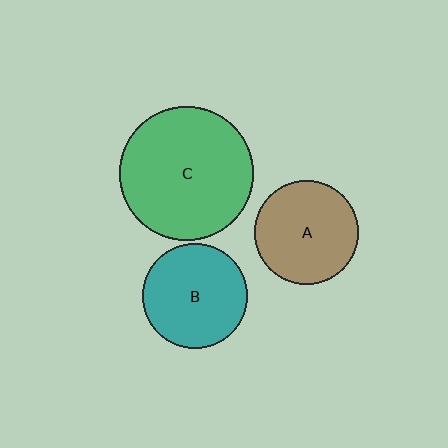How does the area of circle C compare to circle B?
Approximately 1.7 times.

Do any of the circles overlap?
No, none of the circles overlap.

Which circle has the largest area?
Circle C (green).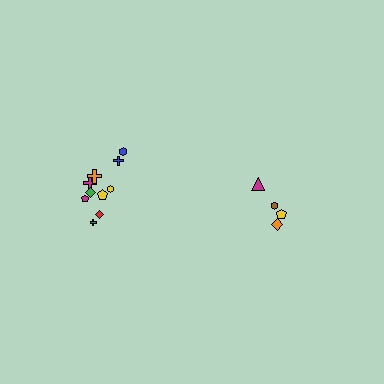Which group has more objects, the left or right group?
The left group.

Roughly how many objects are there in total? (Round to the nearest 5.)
Roughly 15 objects in total.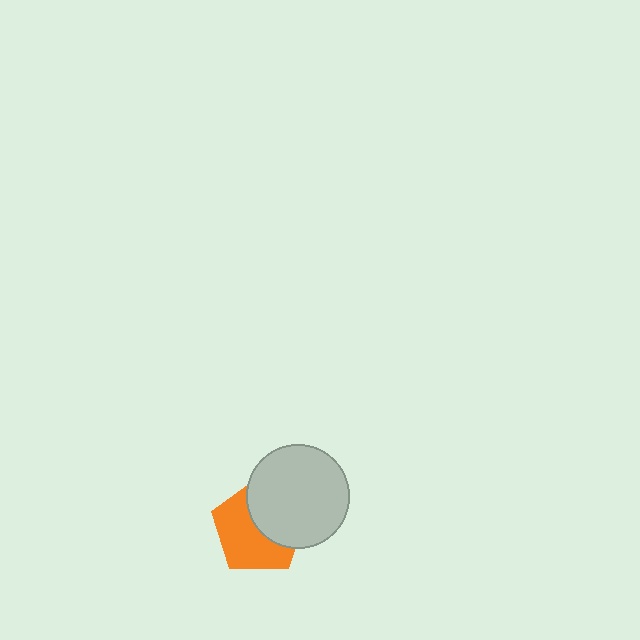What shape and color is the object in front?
The object in front is a light gray circle.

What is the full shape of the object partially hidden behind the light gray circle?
The partially hidden object is an orange pentagon.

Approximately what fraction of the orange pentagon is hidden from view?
Roughly 44% of the orange pentagon is hidden behind the light gray circle.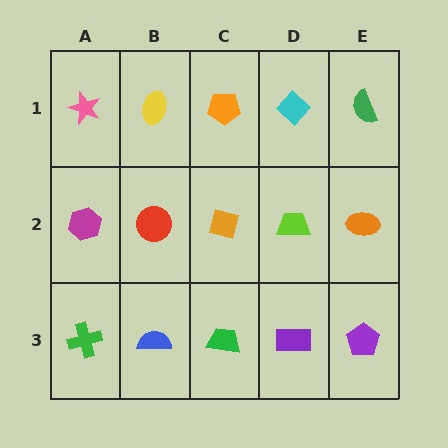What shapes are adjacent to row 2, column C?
An orange pentagon (row 1, column C), a green trapezoid (row 3, column C), a red circle (row 2, column B), a lime trapezoid (row 2, column D).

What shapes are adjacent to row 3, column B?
A red circle (row 2, column B), a green cross (row 3, column A), a green trapezoid (row 3, column C).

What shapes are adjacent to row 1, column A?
A magenta hexagon (row 2, column A), a yellow ellipse (row 1, column B).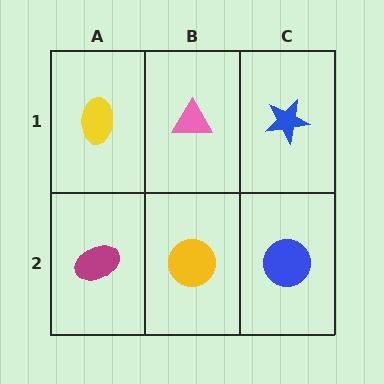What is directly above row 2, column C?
A blue star.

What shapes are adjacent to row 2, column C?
A blue star (row 1, column C), a yellow circle (row 2, column B).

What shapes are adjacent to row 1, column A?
A magenta ellipse (row 2, column A), a pink triangle (row 1, column B).